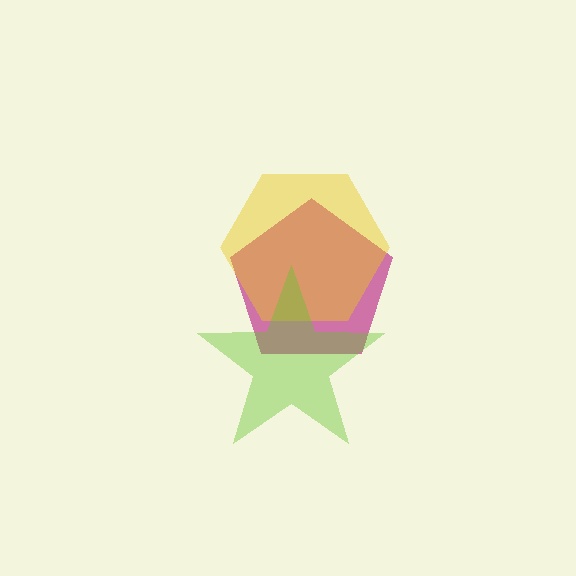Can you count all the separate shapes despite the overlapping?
Yes, there are 3 separate shapes.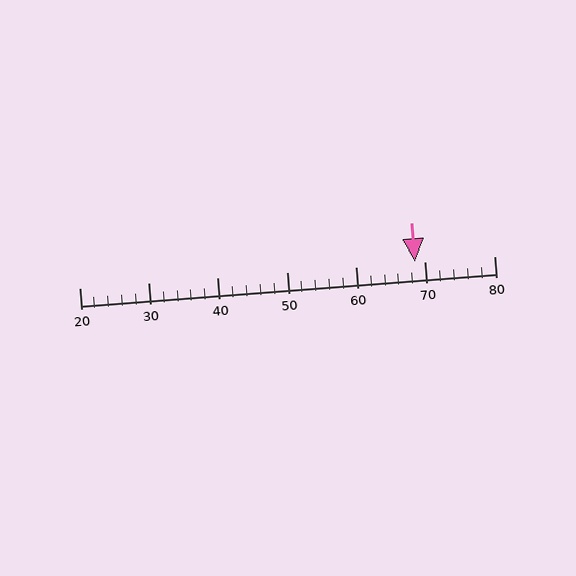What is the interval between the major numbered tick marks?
The major tick marks are spaced 10 units apart.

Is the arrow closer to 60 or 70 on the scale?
The arrow is closer to 70.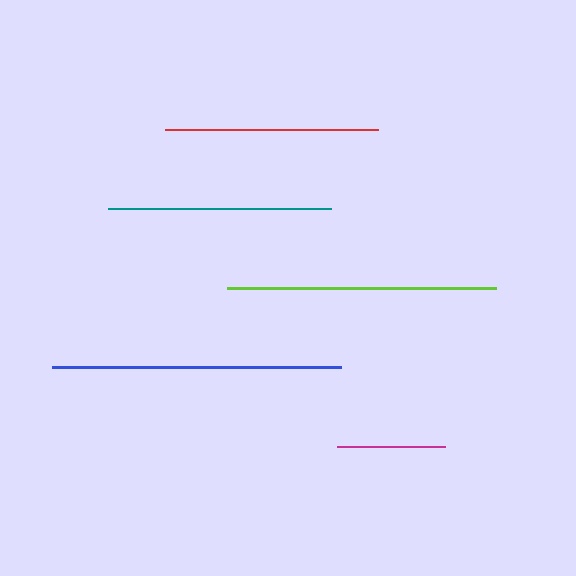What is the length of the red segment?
The red segment is approximately 213 pixels long.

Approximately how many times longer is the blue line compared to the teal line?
The blue line is approximately 1.3 times the length of the teal line.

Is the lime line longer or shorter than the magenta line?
The lime line is longer than the magenta line.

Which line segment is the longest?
The blue line is the longest at approximately 289 pixels.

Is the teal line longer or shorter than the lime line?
The lime line is longer than the teal line.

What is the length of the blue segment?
The blue segment is approximately 289 pixels long.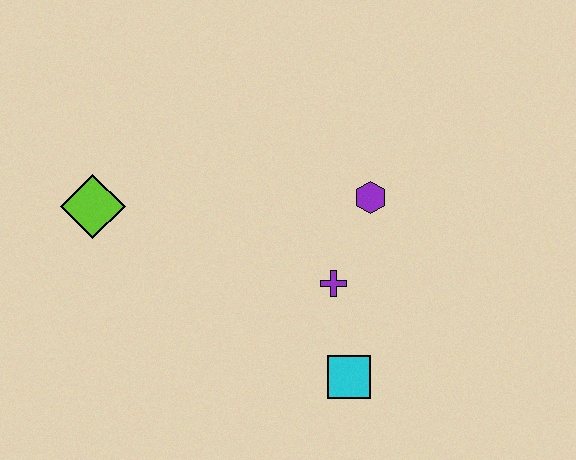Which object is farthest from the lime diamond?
The cyan square is farthest from the lime diamond.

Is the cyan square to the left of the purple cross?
No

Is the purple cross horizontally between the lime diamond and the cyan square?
Yes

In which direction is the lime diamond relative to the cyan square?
The lime diamond is to the left of the cyan square.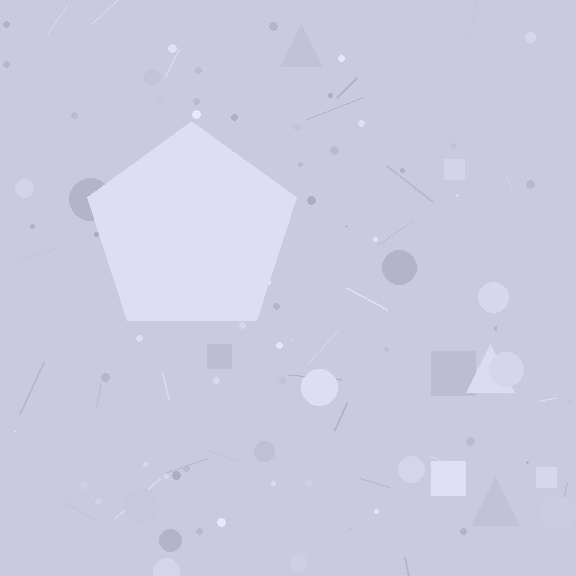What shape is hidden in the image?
A pentagon is hidden in the image.